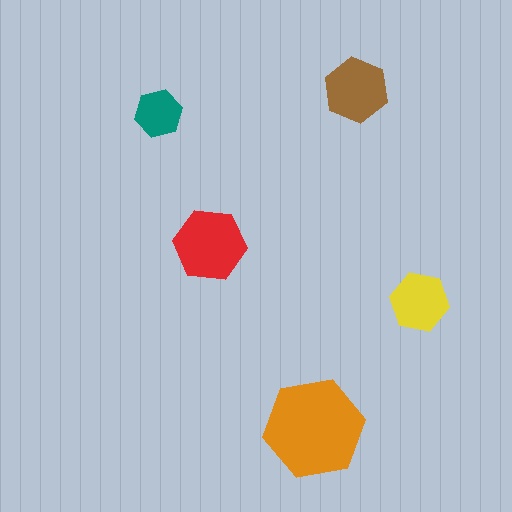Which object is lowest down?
The orange hexagon is bottommost.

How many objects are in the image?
There are 5 objects in the image.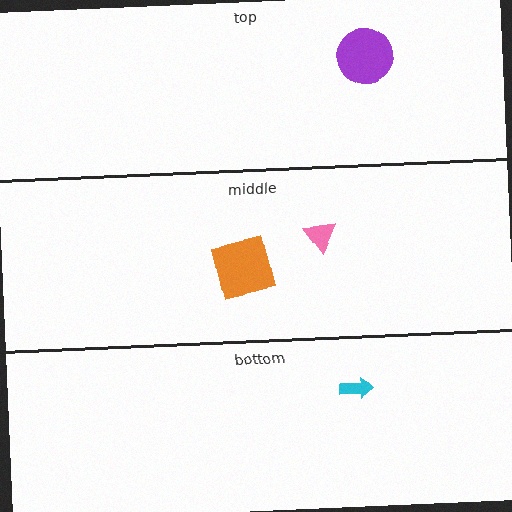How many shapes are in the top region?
1.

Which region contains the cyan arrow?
The bottom region.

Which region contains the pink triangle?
The middle region.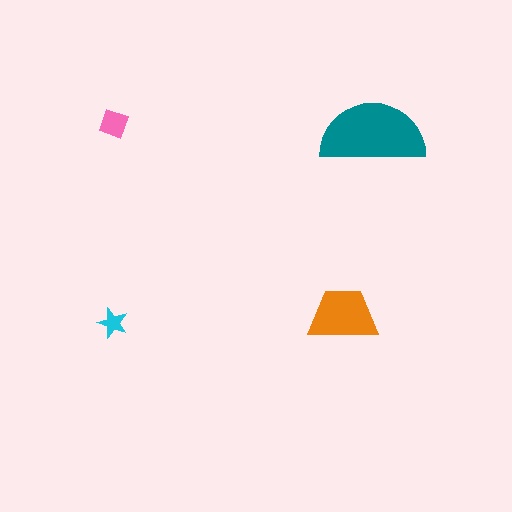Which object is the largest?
The teal semicircle.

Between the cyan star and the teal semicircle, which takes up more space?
The teal semicircle.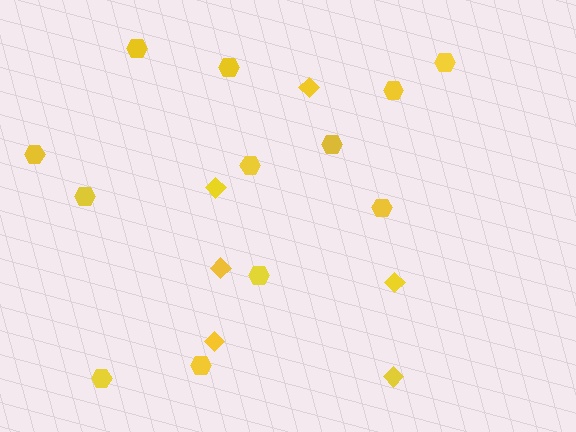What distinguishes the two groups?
There are 2 groups: one group of diamonds (6) and one group of hexagons (12).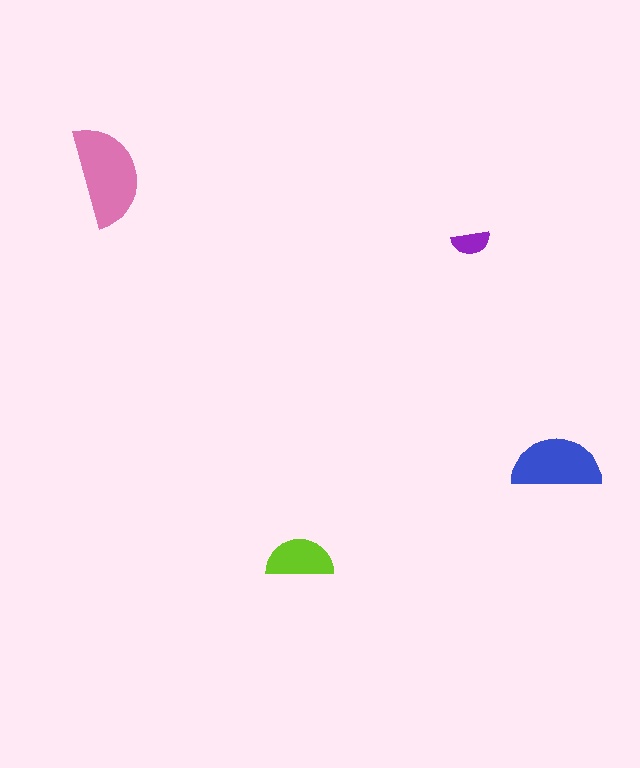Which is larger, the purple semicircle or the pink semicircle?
The pink one.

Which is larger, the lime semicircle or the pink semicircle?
The pink one.